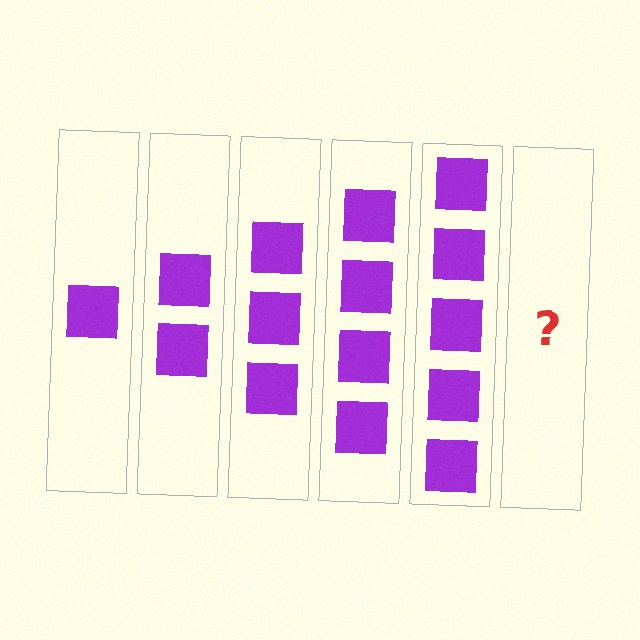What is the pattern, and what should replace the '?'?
The pattern is that each step adds one more square. The '?' should be 6 squares.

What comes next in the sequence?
The next element should be 6 squares.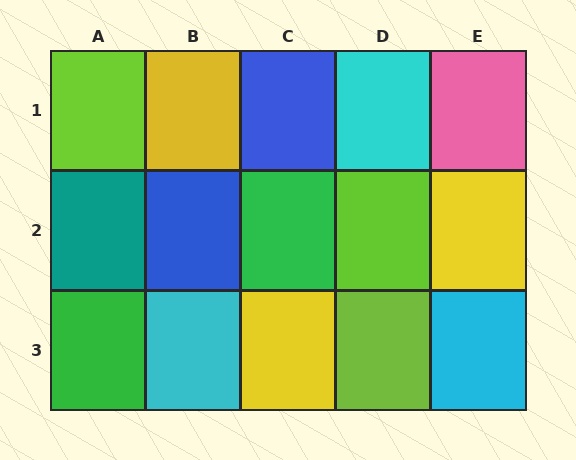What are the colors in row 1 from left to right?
Lime, yellow, blue, cyan, pink.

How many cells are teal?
1 cell is teal.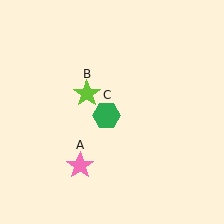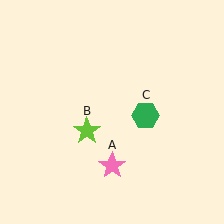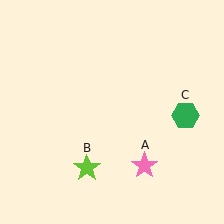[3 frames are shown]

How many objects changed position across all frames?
3 objects changed position: pink star (object A), lime star (object B), green hexagon (object C).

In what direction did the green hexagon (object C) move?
The green hexagon (object C) moved right.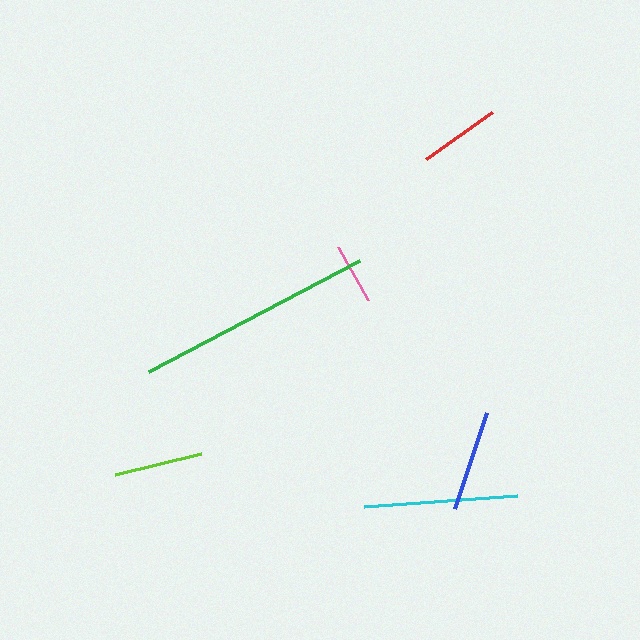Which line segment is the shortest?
The pink line is the shortest at approximately 60 pixels.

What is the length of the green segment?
The green segment is approximately 238 pixels long.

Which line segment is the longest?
The green line is the longest at approximately 238 pixels.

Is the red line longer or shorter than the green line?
The green line is longer than the red line.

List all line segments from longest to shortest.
From longest to shortest: green, cyan, blue, lime, red, pink.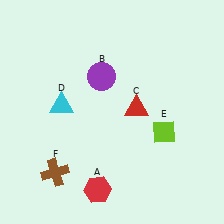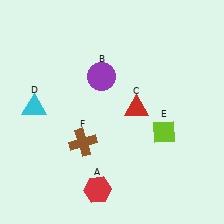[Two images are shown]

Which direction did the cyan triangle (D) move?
The cyan triangle (D) moved left.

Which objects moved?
The objects that moved are: the cyan triangle (D), the brown cross (F).